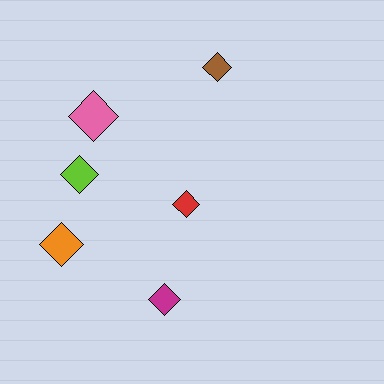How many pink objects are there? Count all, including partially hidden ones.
There is 1 pink object.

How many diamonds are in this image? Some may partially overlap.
There are 6 diamonds.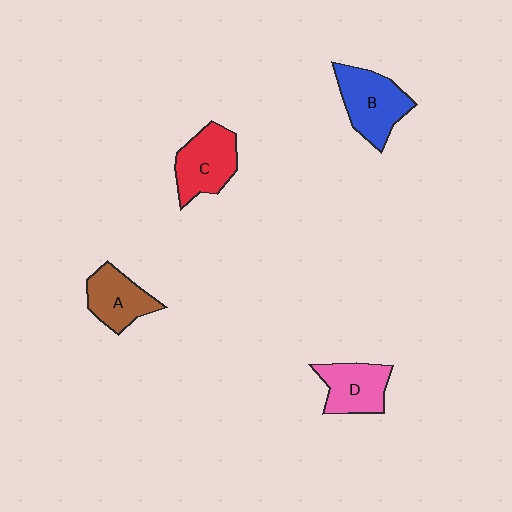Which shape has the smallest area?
Shape A (brown).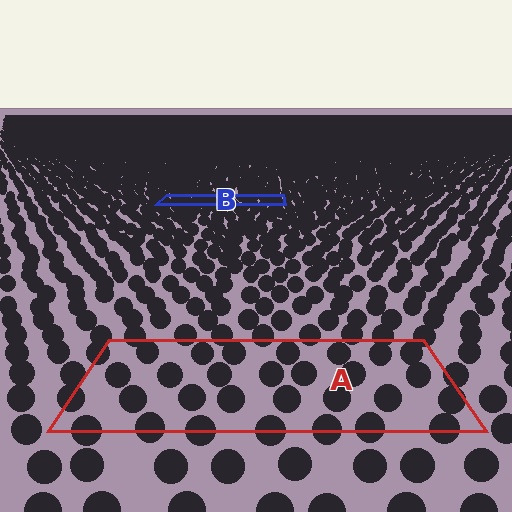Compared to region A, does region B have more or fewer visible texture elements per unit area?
Region B has more texture elements per unit area — they are packed more densely because it is farther away.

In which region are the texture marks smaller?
The texture marks are smaller in region B, because it is farther away.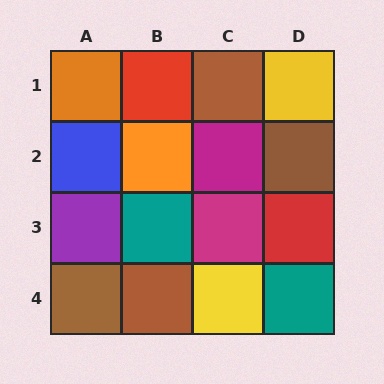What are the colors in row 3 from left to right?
Purple, teal, magenta, red.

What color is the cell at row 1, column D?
Yellow.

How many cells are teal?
2 cells are teal.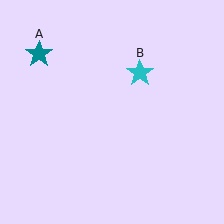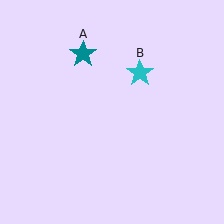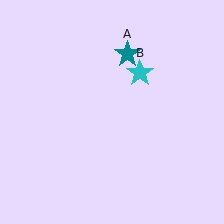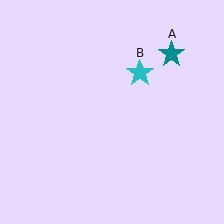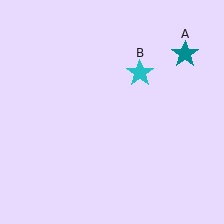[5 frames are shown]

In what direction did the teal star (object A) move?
The teal star (object A) moved right.